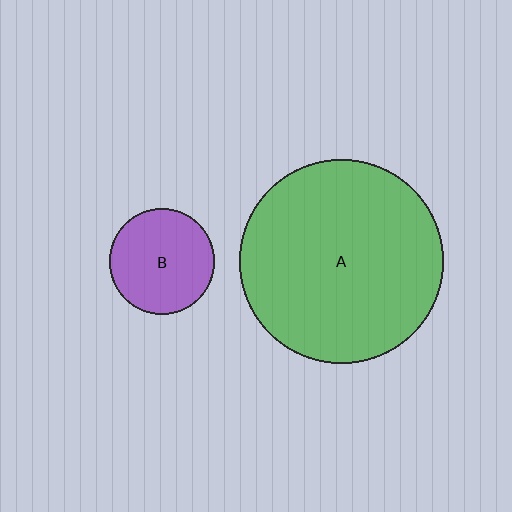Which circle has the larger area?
Circle A (green).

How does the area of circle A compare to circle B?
Approximately 3.7 times.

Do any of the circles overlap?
No, none of the circles overlap.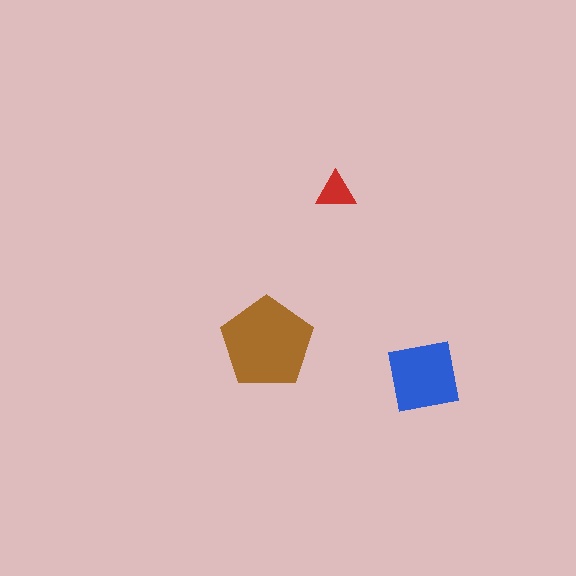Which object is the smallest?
The red triangle.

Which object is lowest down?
The blue square is bottommost.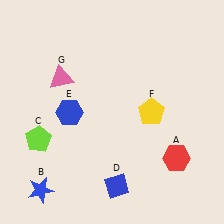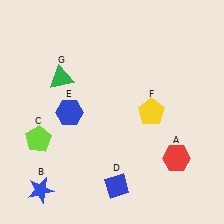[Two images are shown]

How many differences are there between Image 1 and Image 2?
There is 1 difference between the two images.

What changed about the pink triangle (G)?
In Image 1, G is pink. In Image 2, it changed to green.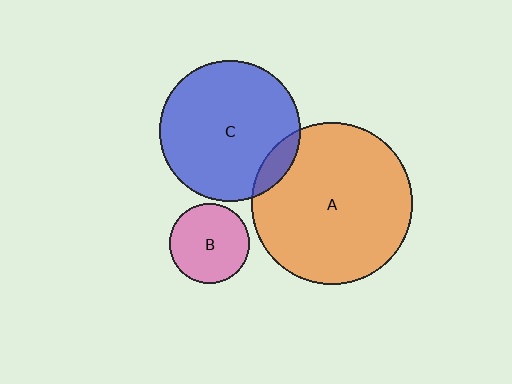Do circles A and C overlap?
Yes.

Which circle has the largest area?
Circle A (orange).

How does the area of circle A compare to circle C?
Approximately 1.3 times.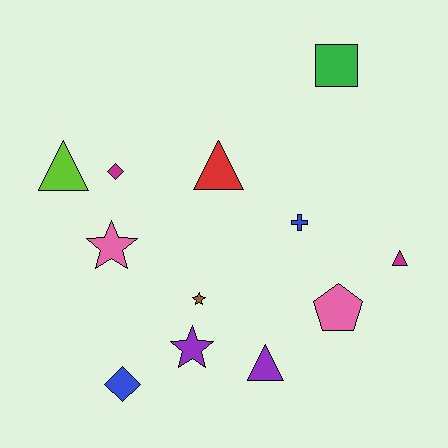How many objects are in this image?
There are 12 objects.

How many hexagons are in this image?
There are no hexagons.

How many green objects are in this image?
There is 1 green object.